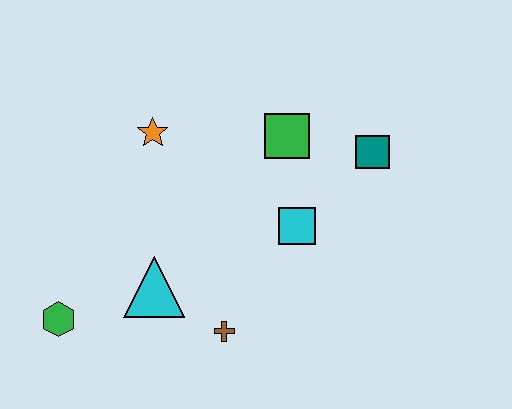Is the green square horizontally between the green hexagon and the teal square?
Yes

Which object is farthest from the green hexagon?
The teal square is farthest from the green hexagon.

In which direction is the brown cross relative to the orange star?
The brown cross is below the orange star.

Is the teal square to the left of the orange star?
No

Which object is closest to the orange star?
The green square is closest to the orange star.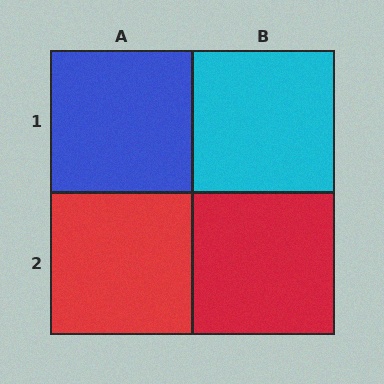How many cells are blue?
1 cell is blue.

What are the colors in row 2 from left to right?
Red, red.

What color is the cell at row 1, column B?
Cyan.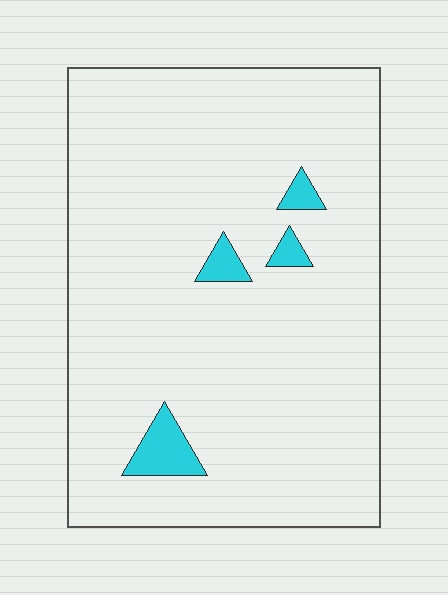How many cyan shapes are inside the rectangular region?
4.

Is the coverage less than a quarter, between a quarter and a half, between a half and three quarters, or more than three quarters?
Less than a quarter.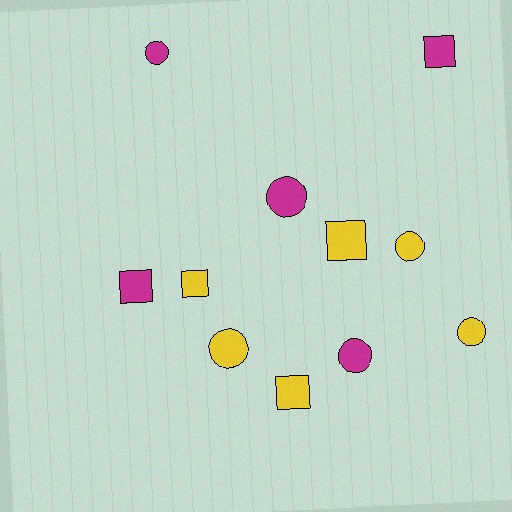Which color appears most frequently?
Yellow, with 6 objects.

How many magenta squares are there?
There are 2 magenta squares.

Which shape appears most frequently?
Circle, with 6 objects.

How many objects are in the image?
There are 11 objects.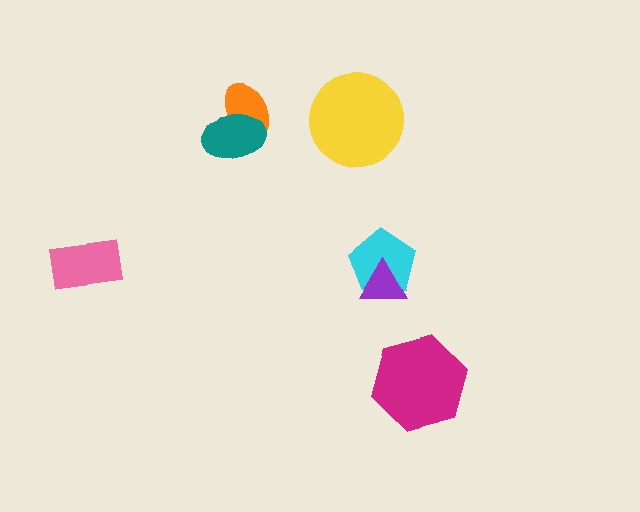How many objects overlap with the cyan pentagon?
1 object overlaps with the cyan pentagon.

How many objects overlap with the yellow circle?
0 objects overlap with the yellow circle.